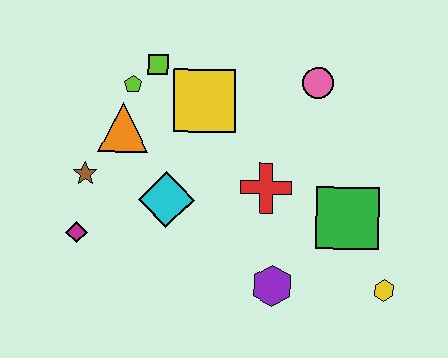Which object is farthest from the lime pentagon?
The yellow hexagon is farthest from the lime pentagon.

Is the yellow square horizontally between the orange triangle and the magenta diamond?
No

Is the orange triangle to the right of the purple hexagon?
No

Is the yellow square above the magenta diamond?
Yes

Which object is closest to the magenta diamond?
The brown star is closest to the magenta diamond.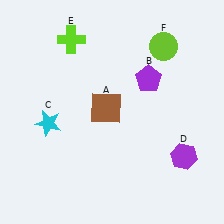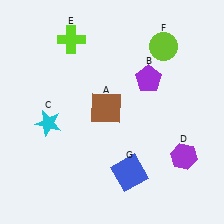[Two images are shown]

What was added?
A blue square (G) was added in Image 2.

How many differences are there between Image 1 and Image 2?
There is 1 difference between the two images.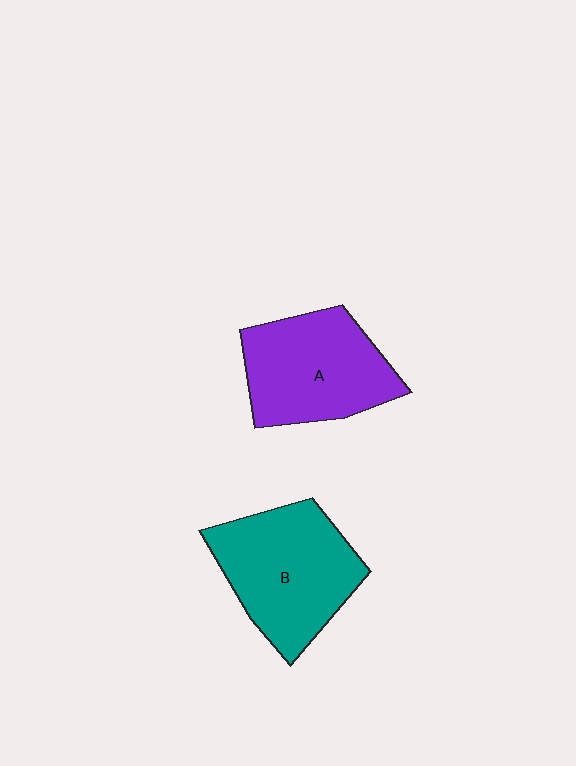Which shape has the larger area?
Shape B (teal).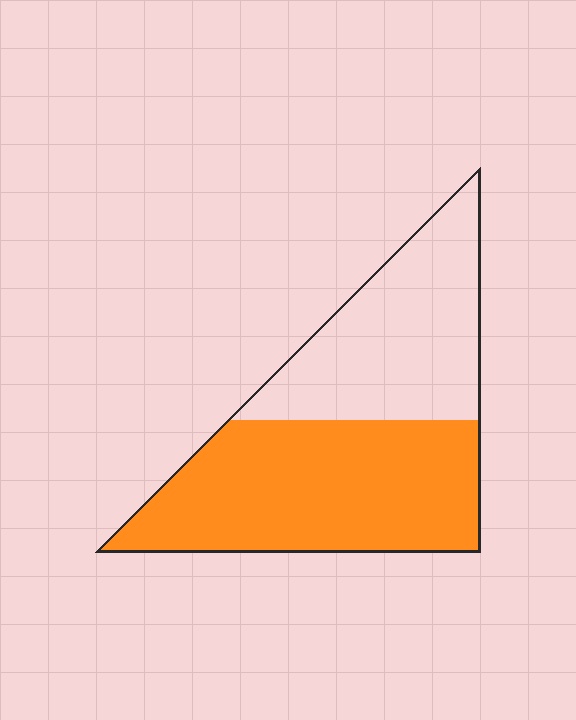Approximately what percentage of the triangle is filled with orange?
Approximately 55%.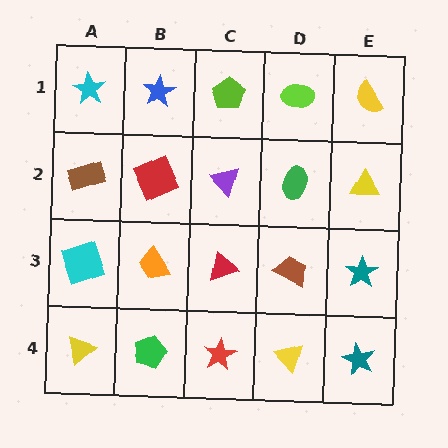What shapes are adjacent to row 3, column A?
A brown rectangle (row 2, column A), a yellow triangle (row 4, column A), an orange trapezoid (row 3, column B).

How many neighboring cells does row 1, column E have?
2.